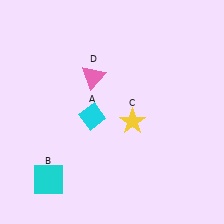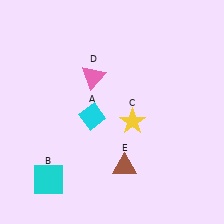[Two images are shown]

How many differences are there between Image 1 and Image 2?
There is 1 difference between the two images.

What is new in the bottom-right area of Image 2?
A brown triangle (E) was added in the bottom-right area of Image 2.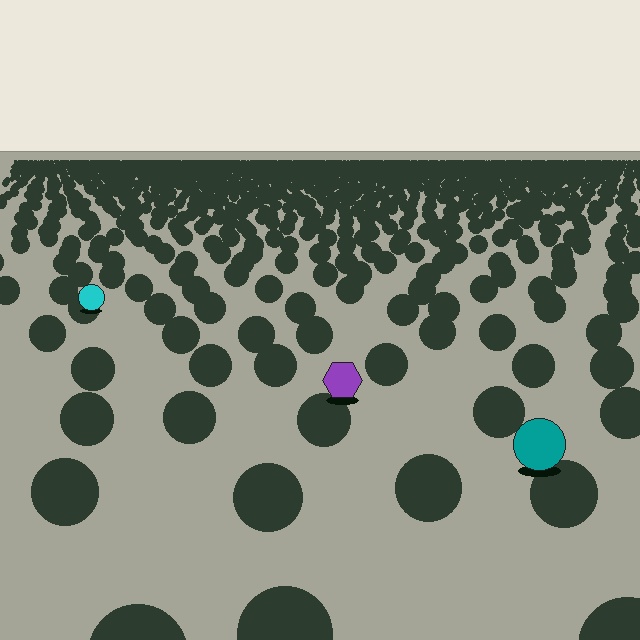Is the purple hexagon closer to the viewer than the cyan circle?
Yes. The purple hexagon is closer — you can tell from the texture gradient: the ground texture is coarser near it.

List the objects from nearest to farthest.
From nearest to farthest: the teal circle, the purple hexagon, the cyan circle.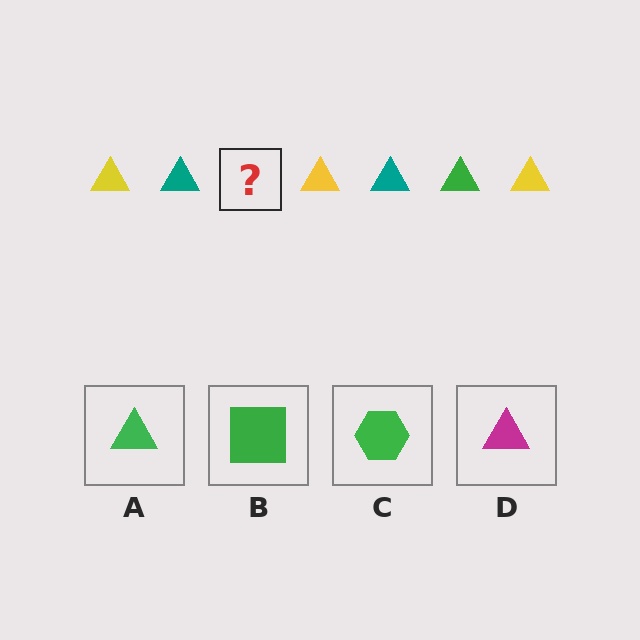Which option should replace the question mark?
Option A.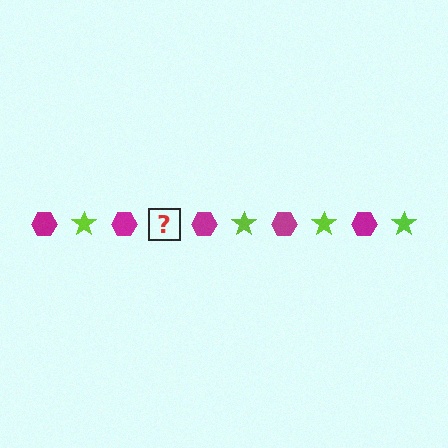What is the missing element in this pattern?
The missing element is a lime star.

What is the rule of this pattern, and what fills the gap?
The rule is that the pattern alternates between magenta hexagon and lime star. The gap should be filled with a lime star.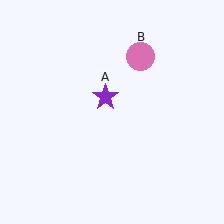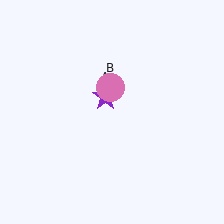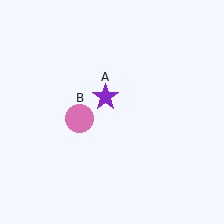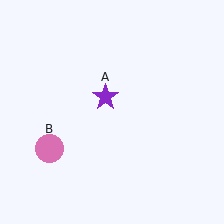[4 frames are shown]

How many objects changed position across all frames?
1 object changed position: pink circle (object B).